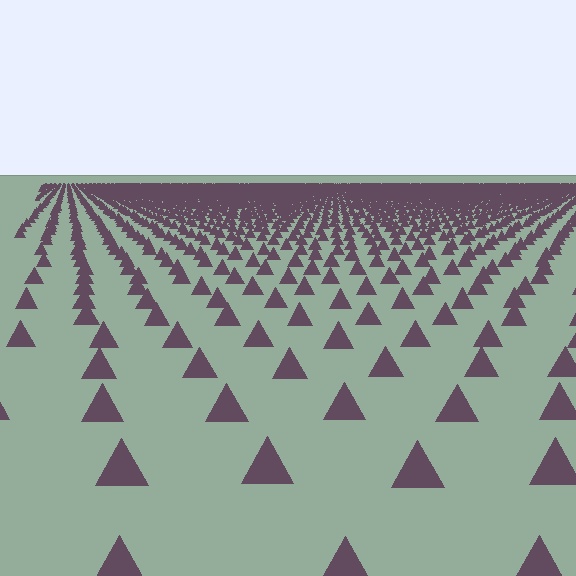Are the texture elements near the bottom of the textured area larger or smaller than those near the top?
Larger. Near the bottom, elements are closer to the viewer and appear at a bigger on-screen size.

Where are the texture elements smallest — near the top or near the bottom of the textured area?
Near the top.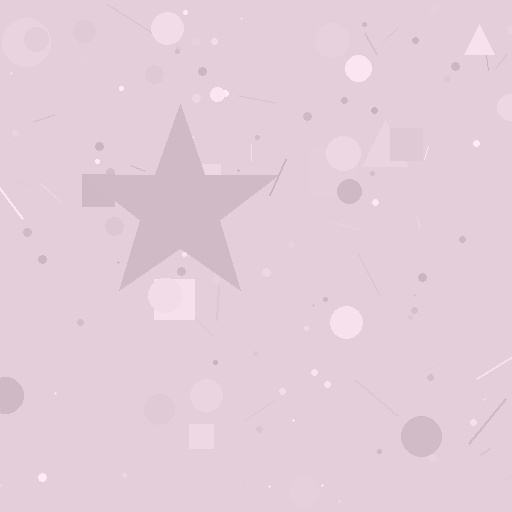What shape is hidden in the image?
A star is hidden in the image.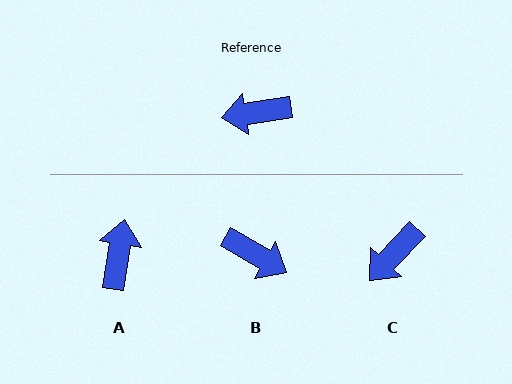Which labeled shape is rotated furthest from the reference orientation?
B, about 141 degrees away.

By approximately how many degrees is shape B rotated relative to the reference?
Approximately 141 degrees counter-clockwise.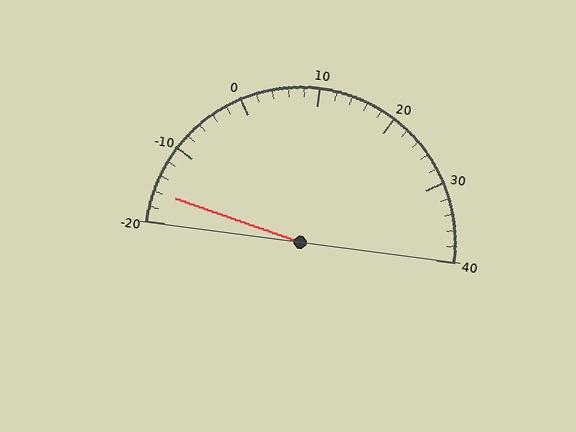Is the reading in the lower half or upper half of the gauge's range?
The reading is in the lower half of the range (-20 to 40).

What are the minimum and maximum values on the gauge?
The gauge ranges from -20 to 40.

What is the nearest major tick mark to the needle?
The nearest major tick mark is -20.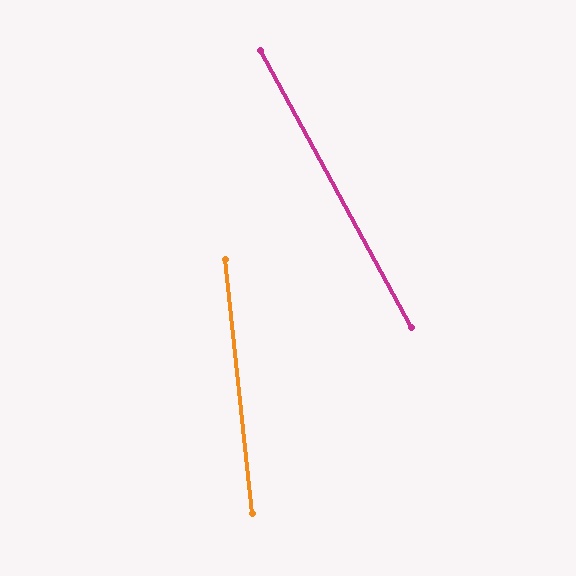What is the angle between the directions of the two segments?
Approximately 23 degrees.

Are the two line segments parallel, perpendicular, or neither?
Neither parallel nor perpendicular — they differ by about 23°.